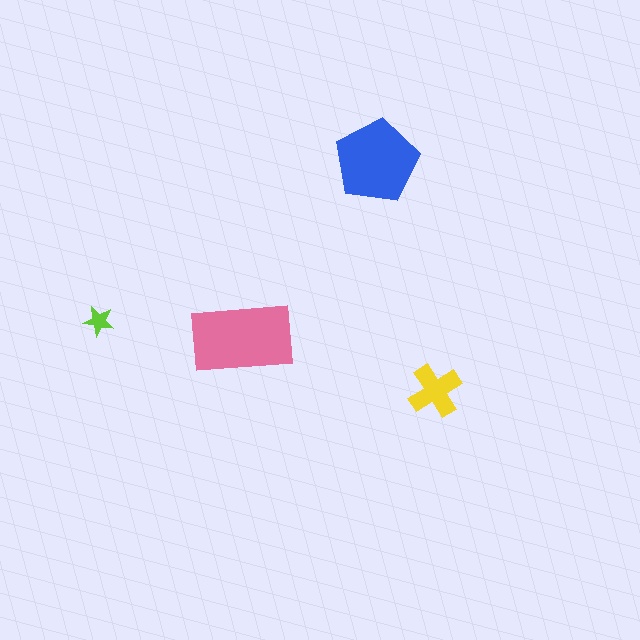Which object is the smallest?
The lime star.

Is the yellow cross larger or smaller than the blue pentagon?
Smaller.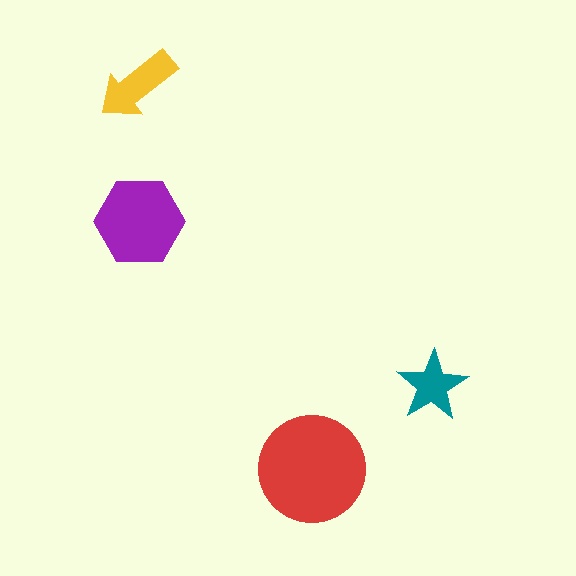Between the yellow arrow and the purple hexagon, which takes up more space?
The purple hexagon.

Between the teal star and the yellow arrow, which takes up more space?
The yellow arrow.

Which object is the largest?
The red circle.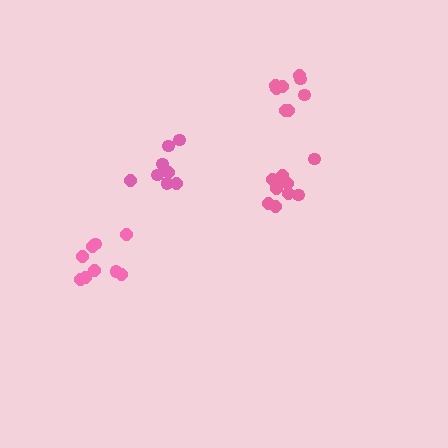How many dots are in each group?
Group 1: 10 dots, Group 2: 8 dots, Group 3: 8 dots, Group 4: 9 dots (35 total).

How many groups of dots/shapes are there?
There are 4 groups.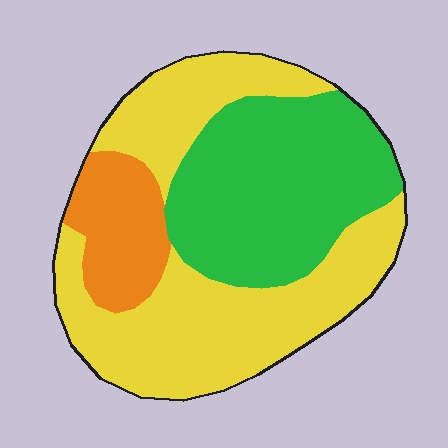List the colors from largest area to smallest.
From largest to smallest: yellow, green, orange.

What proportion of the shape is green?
Green covers roughly 35% of the shape.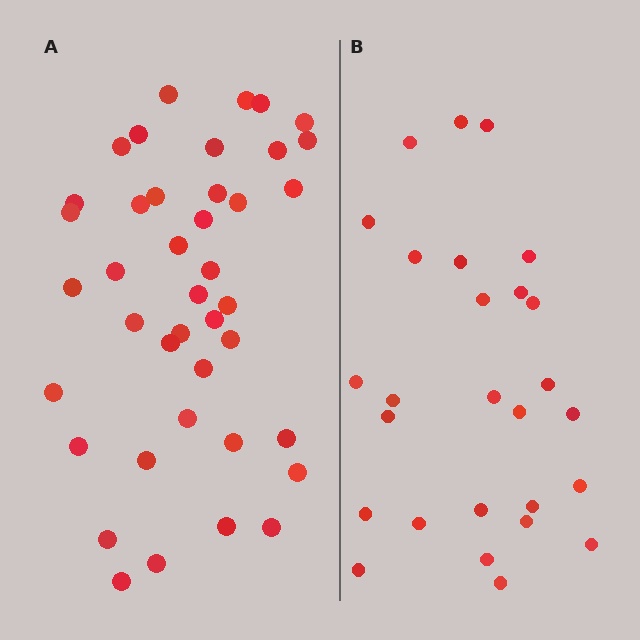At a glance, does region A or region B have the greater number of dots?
Region A (the left region) has more dots.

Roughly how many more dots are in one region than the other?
Region A has approximately 15 more dots than region B.